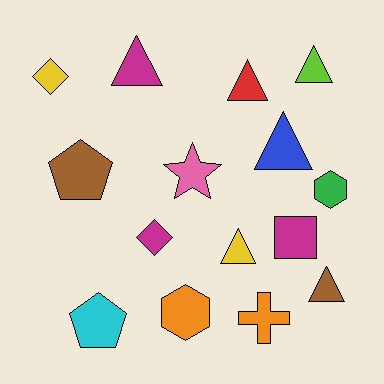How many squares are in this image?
There is 1 square.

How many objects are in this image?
There are 15 objects.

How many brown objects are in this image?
There are 2 brown objects.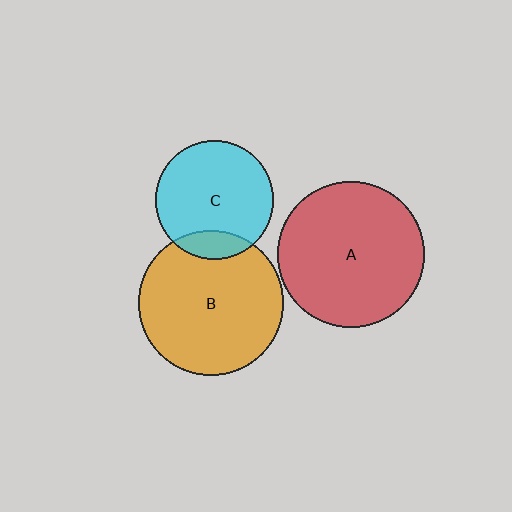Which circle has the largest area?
Circle A (red).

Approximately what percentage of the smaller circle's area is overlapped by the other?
Approximately 15%.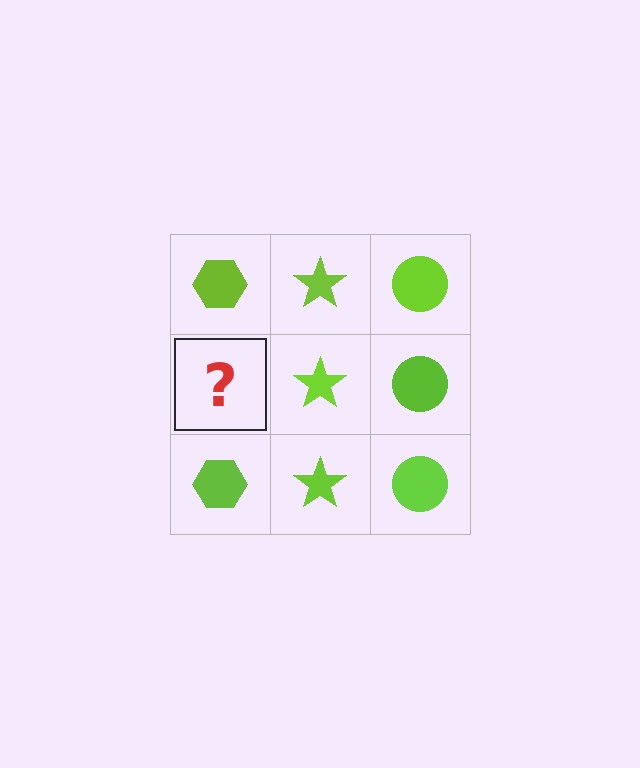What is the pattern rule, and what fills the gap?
The rule is that each column has a consistent shape. The gap should be filled with a lime hexagon.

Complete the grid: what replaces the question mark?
The question mark should be replaced with a lime hexagon.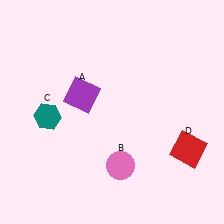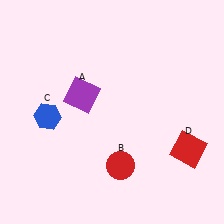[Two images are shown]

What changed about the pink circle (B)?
In Image 1, B is pink. In Image 2, it changed to red.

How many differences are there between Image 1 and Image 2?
There are 2 differences between the two images.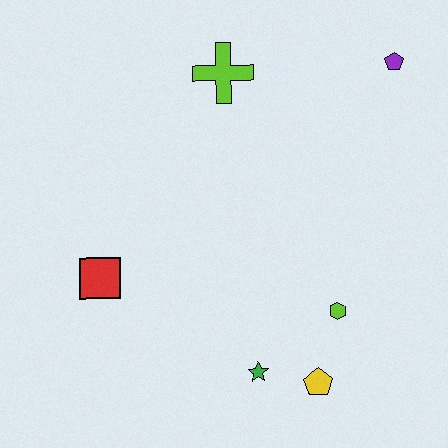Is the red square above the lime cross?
No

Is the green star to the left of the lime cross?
No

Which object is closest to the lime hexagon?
The yellow pentagon is closest to the lime hexagon.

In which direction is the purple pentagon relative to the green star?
The purple pentagon is above the green star.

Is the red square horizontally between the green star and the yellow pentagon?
No